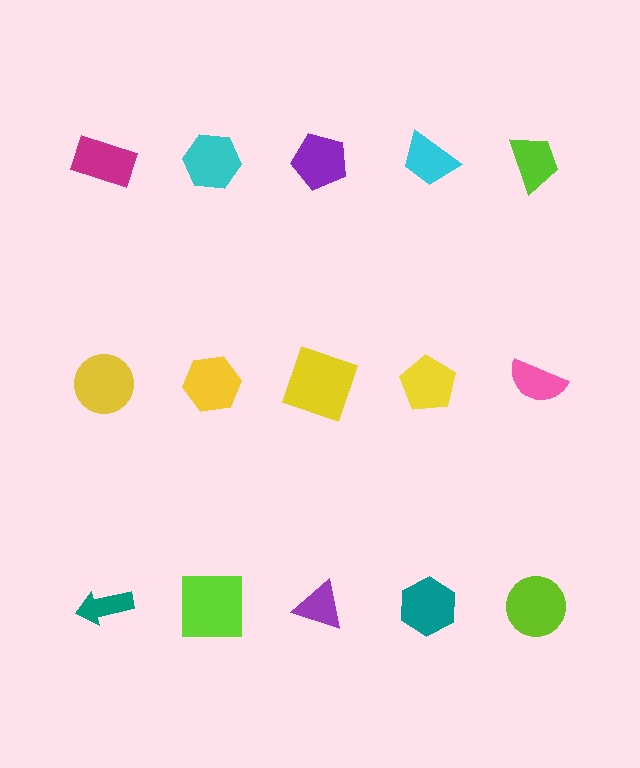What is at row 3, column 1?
A teal arrow.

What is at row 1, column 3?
A purple pentagon.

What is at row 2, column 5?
A pink semicircle.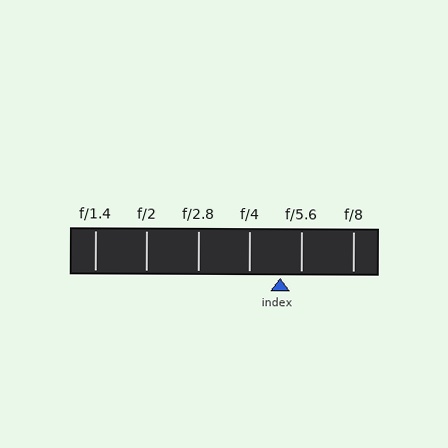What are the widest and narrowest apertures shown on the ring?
The widest aperture shown is f/1.4 and the narrowest is f/8.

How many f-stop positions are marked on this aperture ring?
There are 6 f-stop positions marked.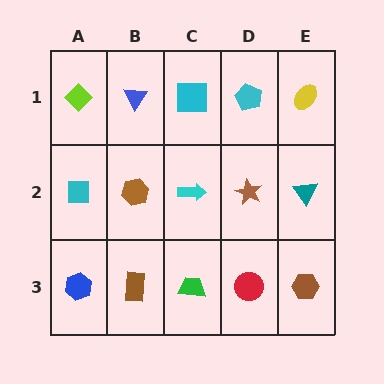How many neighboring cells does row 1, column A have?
2.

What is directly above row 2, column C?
A cyan square.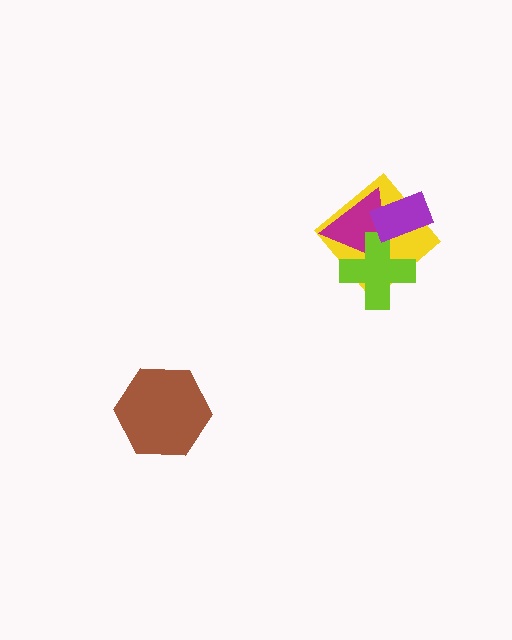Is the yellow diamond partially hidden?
Yes, it is partially covered by another shape.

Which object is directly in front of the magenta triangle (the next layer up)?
The lime cross is directly in front of the magenta triangle.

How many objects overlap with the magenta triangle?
3 objects overlap with the magenta triangle.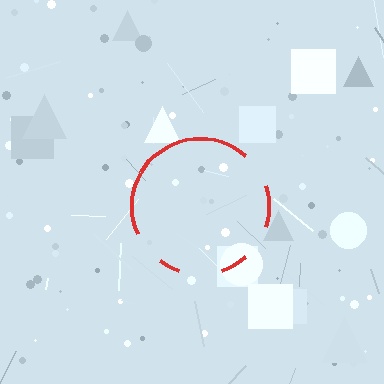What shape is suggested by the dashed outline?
The dashed outline suggests a circle.